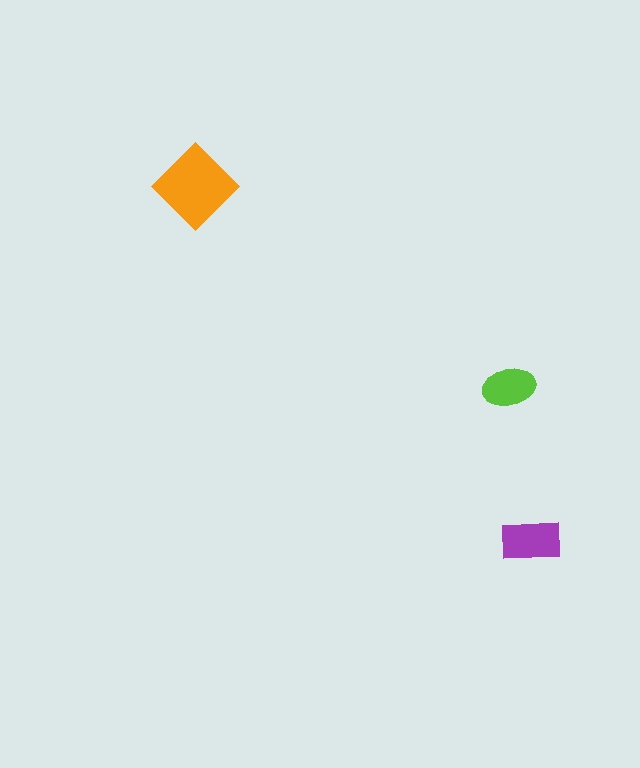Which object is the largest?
The orange diamond.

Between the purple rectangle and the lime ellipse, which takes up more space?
The purple rectangle.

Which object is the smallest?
The lime ellipse.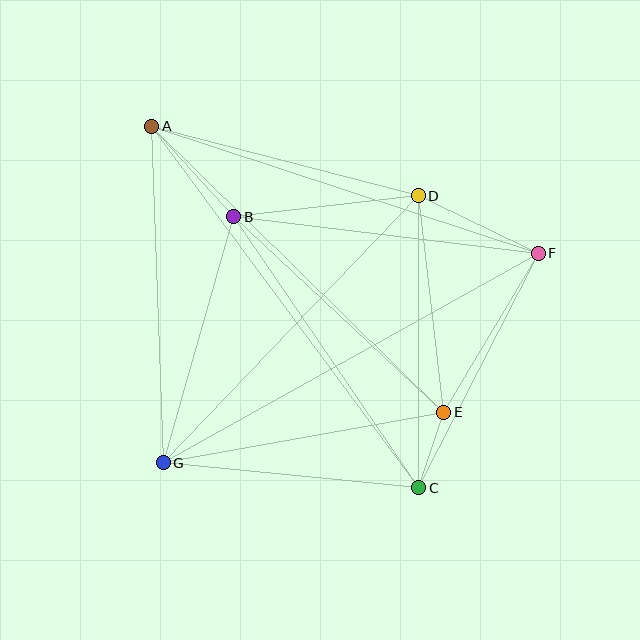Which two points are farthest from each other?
Points A and C are farthest from each other.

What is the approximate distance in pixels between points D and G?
The distance between D and G is approximately 369 pixels.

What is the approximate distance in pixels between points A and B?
The distance between A and B is approximately 122 pixels.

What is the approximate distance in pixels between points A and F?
The distance between A and F is approximately 407 pixels.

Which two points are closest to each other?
Points C and E are closest to each other.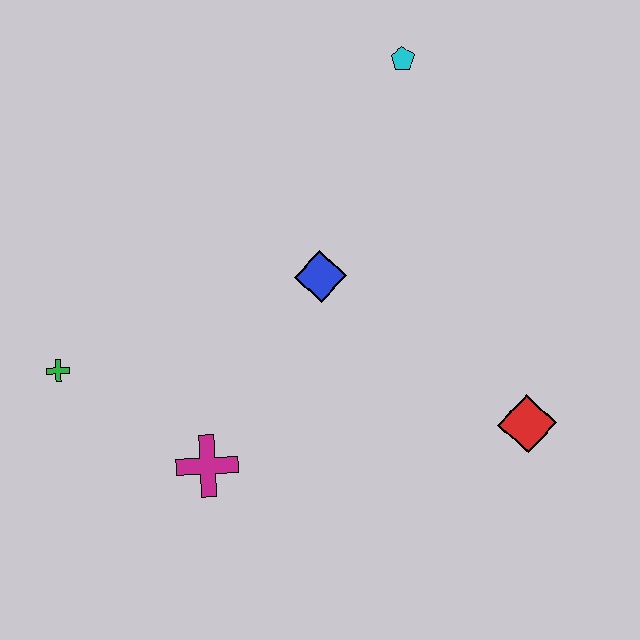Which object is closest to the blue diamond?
The magenta cross is closest to the blue diamond.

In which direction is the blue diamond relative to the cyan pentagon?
The blue diamond is below the cyan pentagon.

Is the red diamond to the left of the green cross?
No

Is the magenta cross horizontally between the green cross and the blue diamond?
Yes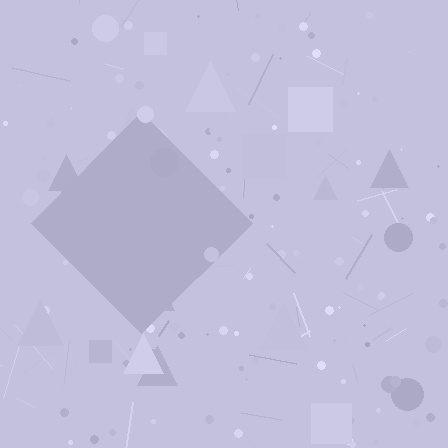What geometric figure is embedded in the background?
A diamond is embedded in the background.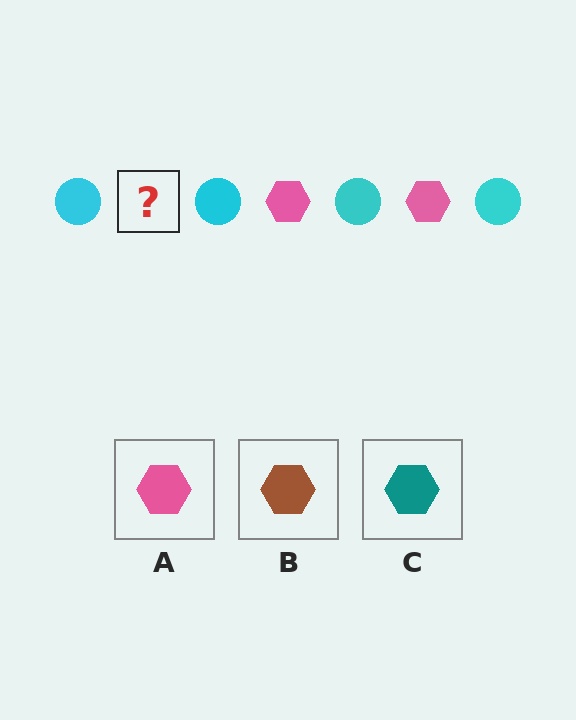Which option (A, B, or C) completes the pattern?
A.